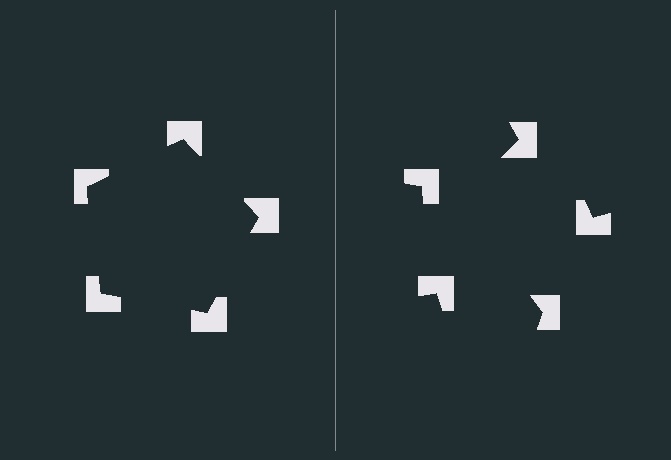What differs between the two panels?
The notched squares are positioned identically on both sides; only the wedge orientations differ. On the left they align to a pentagon; on the right they are misaligned.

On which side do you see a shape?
An illusory pentagon appears on the left side. On the right side the wedge cuts are rotated, so no coherent shape forms.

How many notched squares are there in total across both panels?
10 — 5 on each side.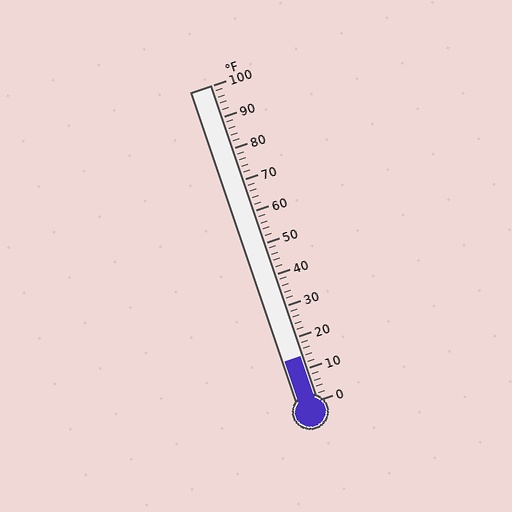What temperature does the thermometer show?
The thermometer shows approximately 14°F.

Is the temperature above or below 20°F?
The temperature is below 20°F.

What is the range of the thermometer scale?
The thermometer scale ranges from 0°F to 100°F.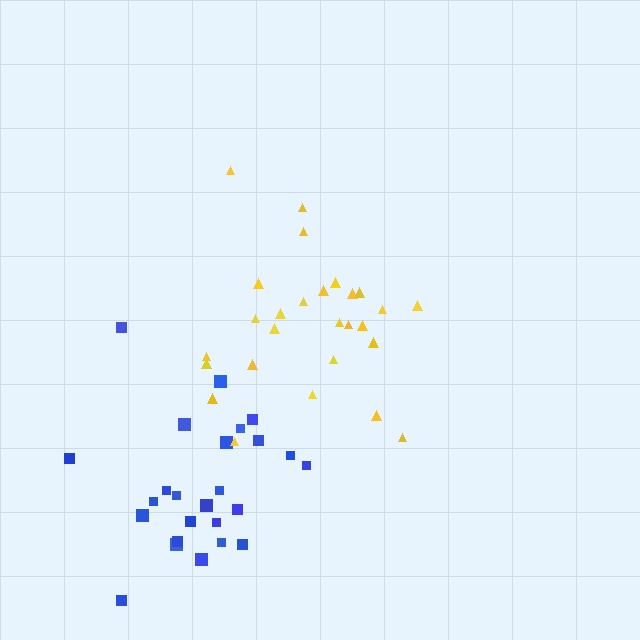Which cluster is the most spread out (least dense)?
Yellow.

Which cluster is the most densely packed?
Blue.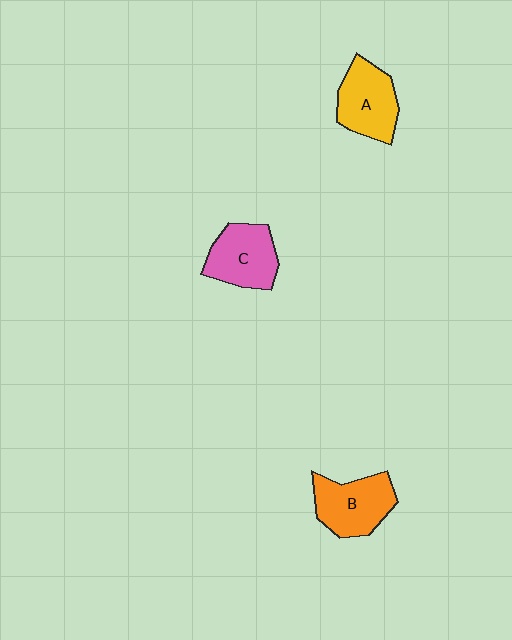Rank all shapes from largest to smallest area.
From largest to smallest: B (orange), A (yellow), C (pink).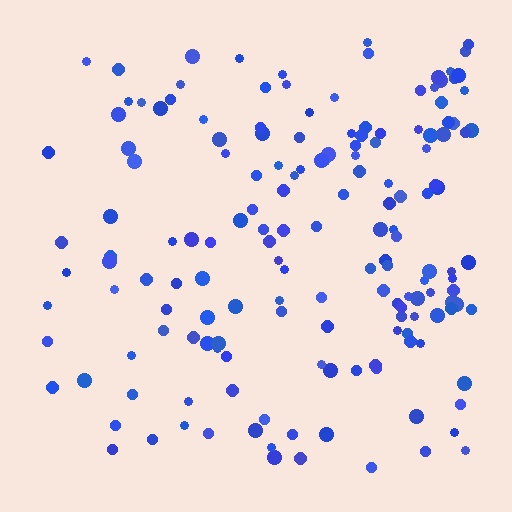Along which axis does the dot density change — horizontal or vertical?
Horizontal.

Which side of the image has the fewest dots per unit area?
The left.